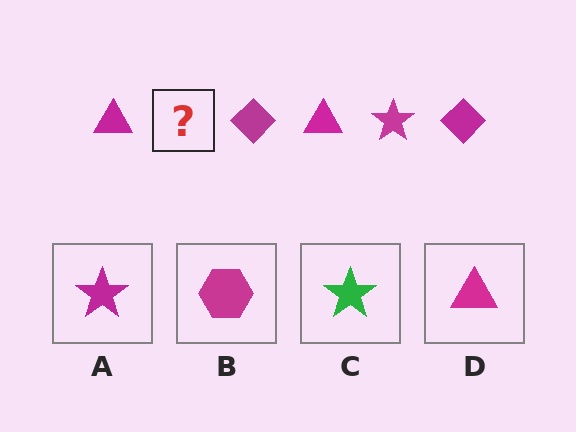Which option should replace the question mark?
Option A.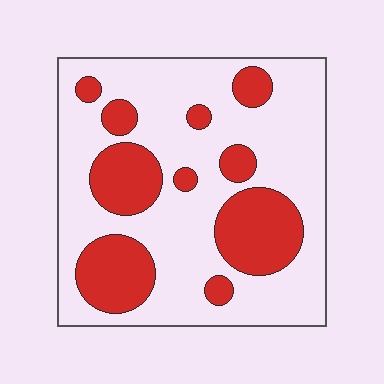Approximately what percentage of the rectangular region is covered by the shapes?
Approximately 30%.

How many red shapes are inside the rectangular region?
10.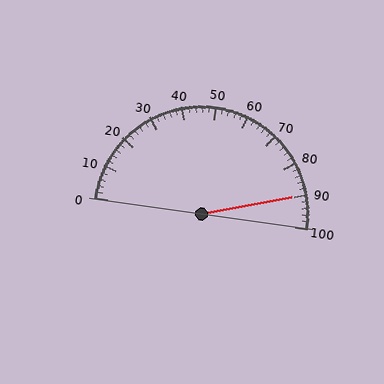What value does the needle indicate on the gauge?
The needle indicates approximately 90.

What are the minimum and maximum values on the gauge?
The gauge ranges from 0 to 100.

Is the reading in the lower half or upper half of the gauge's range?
The reading is in the upper half of the range (0 to 100).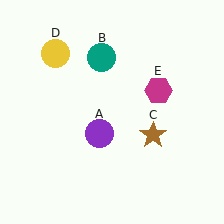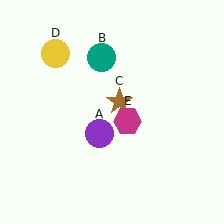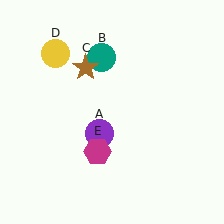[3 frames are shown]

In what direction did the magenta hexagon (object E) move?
The magenta hexagon (object E) moved down and to the left.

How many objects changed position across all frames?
2 objects changed position: brown star (object C), magenta hexagon (object E).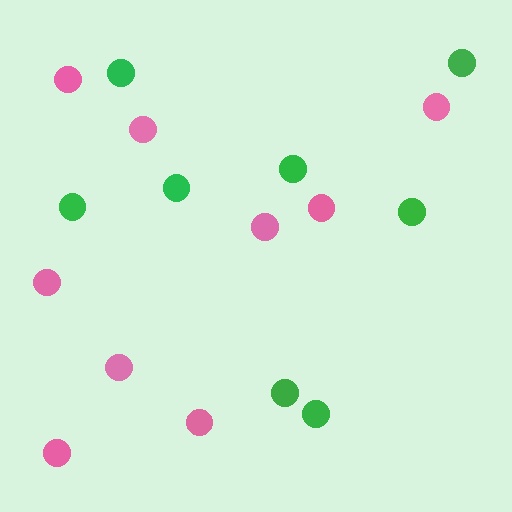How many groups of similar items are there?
There are 2 groups: one group of pink circles (9) and one group of green circles (8).